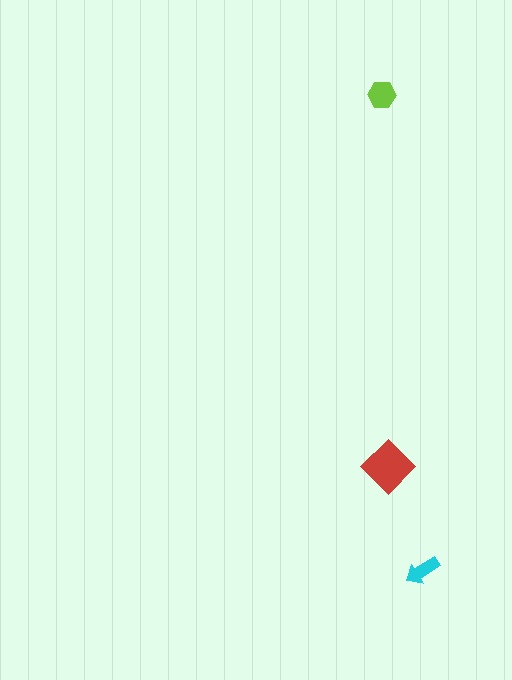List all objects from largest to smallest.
The red diamond, the lime hexagon, the cyan arrow.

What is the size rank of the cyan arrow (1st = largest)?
3rd.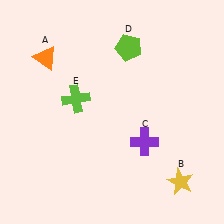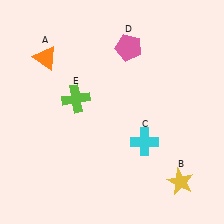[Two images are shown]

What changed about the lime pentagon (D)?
In Image 1, D is lime. In Image 2, it changed to pink.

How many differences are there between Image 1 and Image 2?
There are 2 differences between the two images.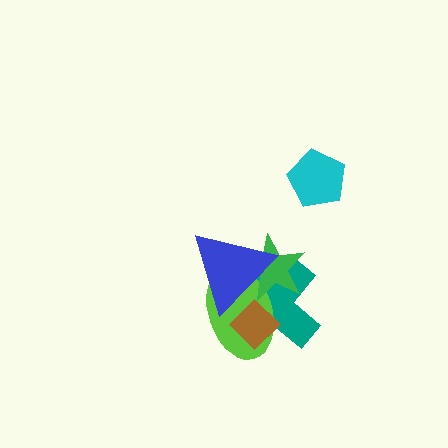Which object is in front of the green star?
The blue triangle is in front of the green star.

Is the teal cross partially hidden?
Yes, it is partially covered by another shape.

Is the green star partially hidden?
Yes, it is partially covered by another shape.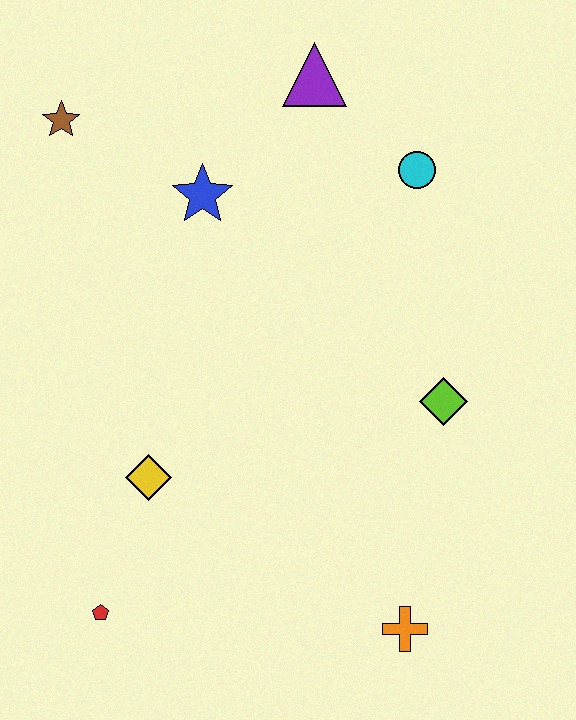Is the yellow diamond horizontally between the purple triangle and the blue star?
No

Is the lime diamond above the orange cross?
Yes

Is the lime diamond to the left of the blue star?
No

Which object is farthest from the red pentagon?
The purple triangle is farthest from the red pentagon.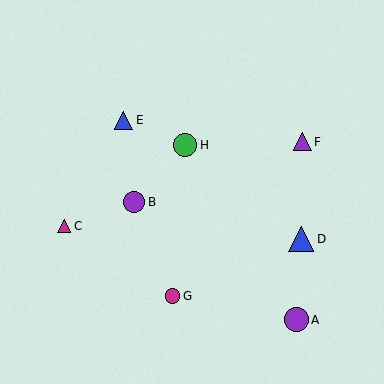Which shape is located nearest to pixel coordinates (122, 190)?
The purple circle (labeled B) at (134, 202) is nearest to that location.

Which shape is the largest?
The blue triangle (labeled D) is the largest.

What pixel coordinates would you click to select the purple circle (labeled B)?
Click at (134, 202) to select the purple circle B.